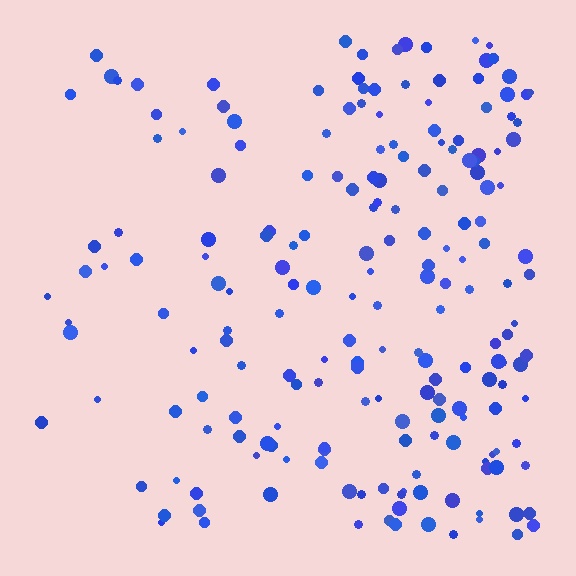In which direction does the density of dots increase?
From left to right, with the right side densest.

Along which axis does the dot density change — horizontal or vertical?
Horizontal.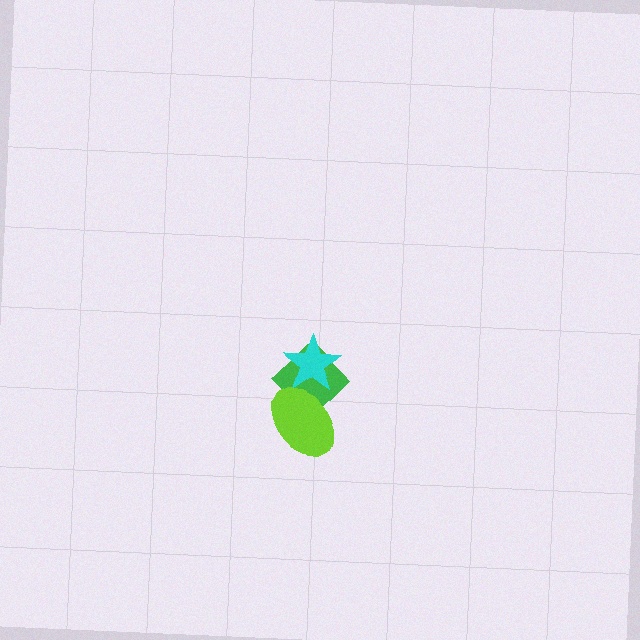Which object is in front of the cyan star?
The lime ellipse is in front of the cyan star.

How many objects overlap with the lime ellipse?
2 objects overlap with the lime ellipse.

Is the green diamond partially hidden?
Yes, it is partially covered by another shape.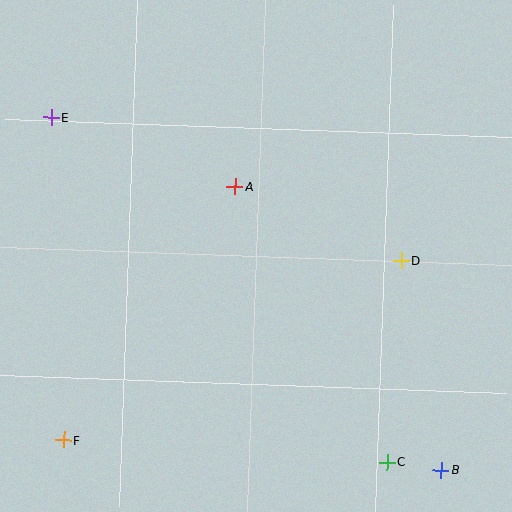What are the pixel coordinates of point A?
Point A is at (235, 186).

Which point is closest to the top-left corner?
Point E is closest to the top-left corner.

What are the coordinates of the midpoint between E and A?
The midpoint between E and A is at (143, 152).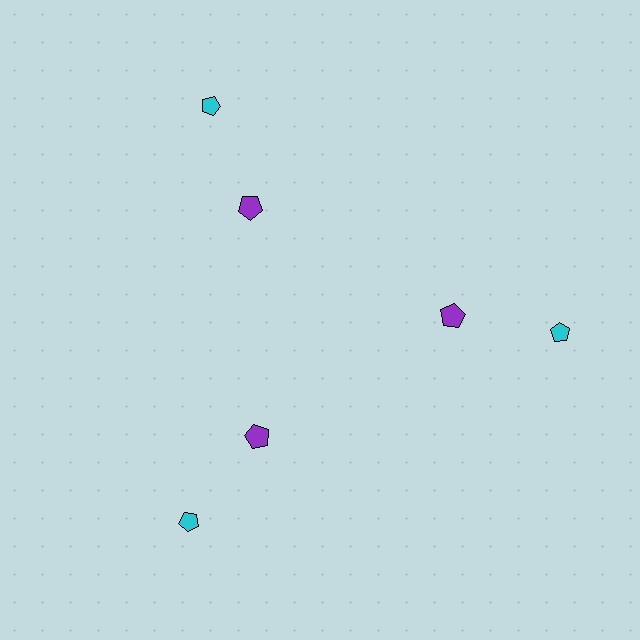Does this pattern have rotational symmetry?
Yes, this pattern has 3-fold rotational symmetry. It looks the same after rotating 120 degrees around the center.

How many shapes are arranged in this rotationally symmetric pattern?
There are 6 shapes, arranged in 3 groups of 2.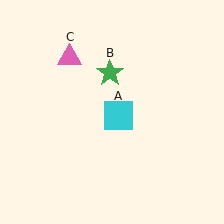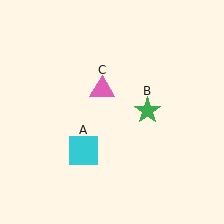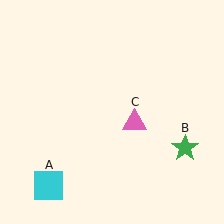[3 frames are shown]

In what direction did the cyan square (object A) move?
The cyan square (object A) moved down and to the left.